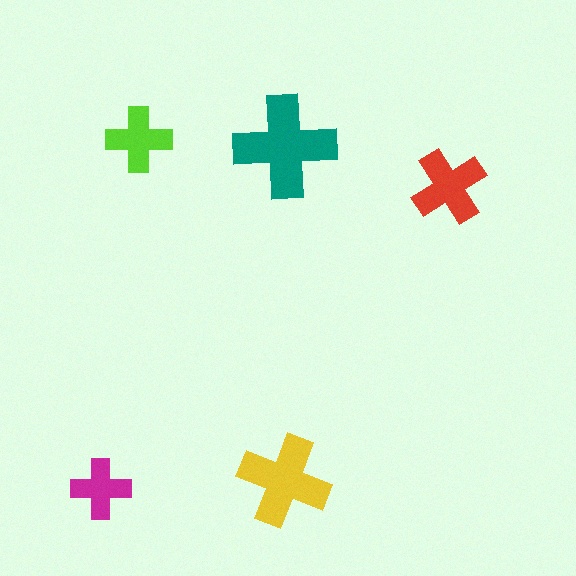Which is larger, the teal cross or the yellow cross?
The teal one.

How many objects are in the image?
There are 5 objects in the image.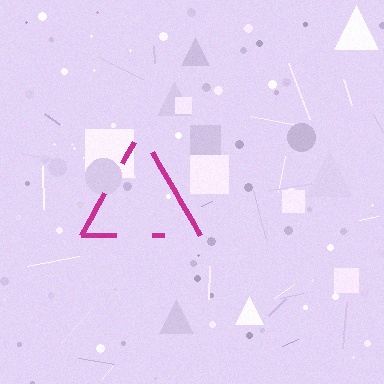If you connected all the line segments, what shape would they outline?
They would outline a triangle.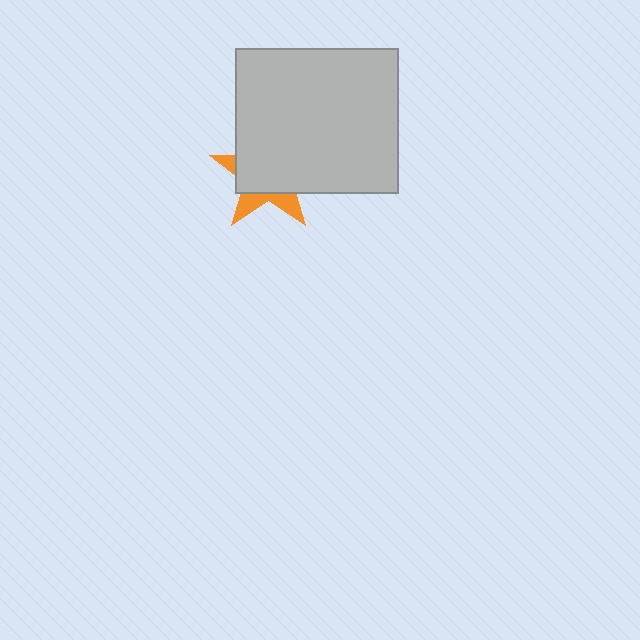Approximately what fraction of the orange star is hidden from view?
Roughly 69% of the orange star is hidden behind the light gray rectangle.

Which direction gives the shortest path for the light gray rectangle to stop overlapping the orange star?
Moving toward the upper-right gives the shortest separation.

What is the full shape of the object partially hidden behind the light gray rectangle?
The partially hidden object is an orange star.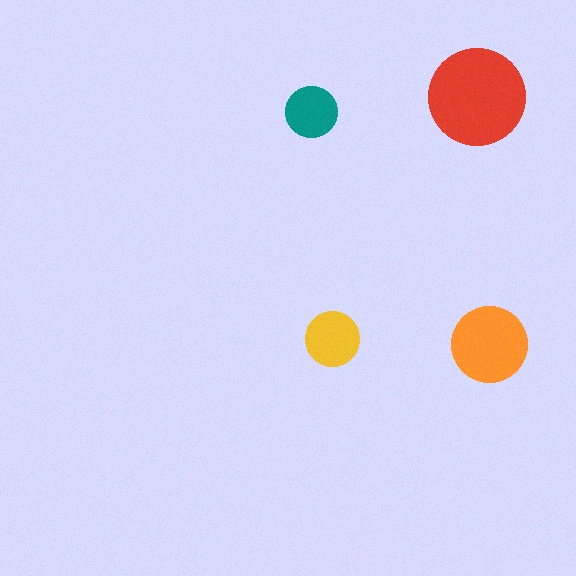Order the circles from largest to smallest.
the red one, the orange one, the yellow one, the teal one.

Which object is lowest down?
The orange circle is bottommost.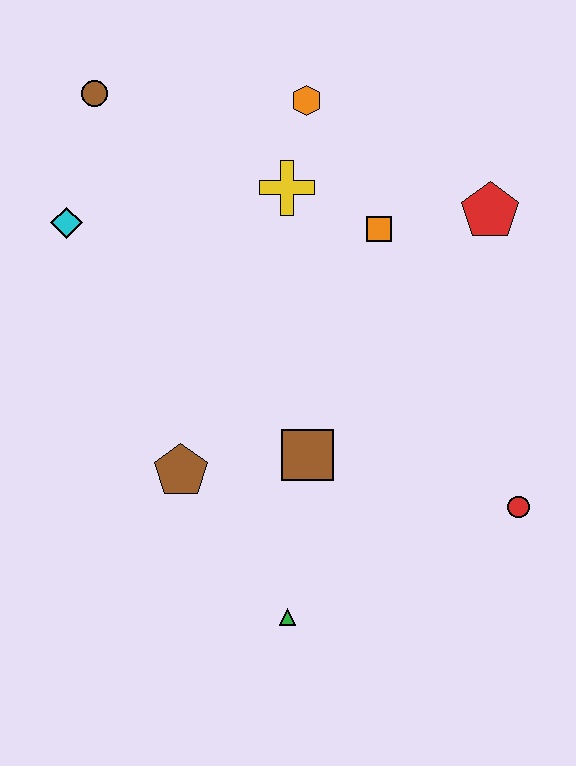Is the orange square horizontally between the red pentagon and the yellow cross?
Yes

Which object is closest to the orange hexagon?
The yellow cross is closest to the orange hexagon.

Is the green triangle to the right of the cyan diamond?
Yes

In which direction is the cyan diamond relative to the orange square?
The cyan diamond is to the left of the orange square.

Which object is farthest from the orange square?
The green triangle is farthest from the orange square.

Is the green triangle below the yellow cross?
Yes